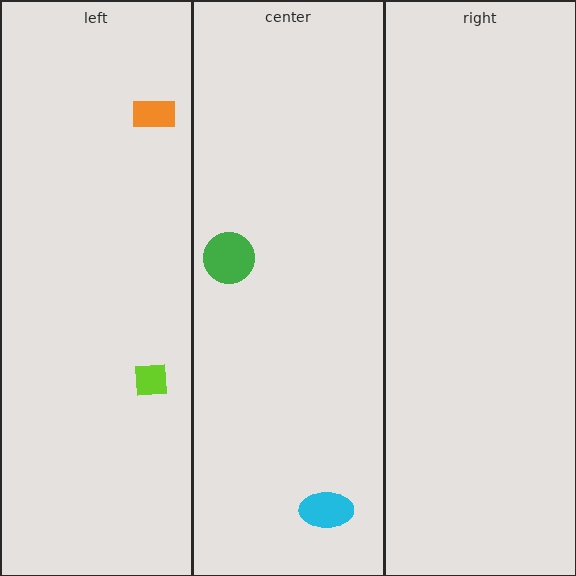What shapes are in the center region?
The green circle, the cyan ellipse.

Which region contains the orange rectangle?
The left region.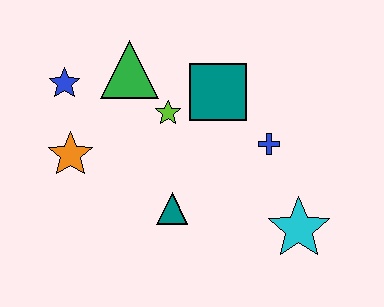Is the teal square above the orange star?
Yes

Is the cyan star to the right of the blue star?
Yes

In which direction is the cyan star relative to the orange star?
The cyan star is to the right of the orange star.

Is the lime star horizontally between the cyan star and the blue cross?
No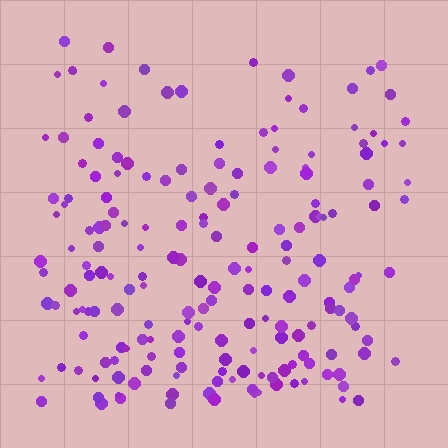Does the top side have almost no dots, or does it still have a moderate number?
Still a moderate number, just noticeably fewer than the bottom.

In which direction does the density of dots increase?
From top to bottom, with the bottom side densest.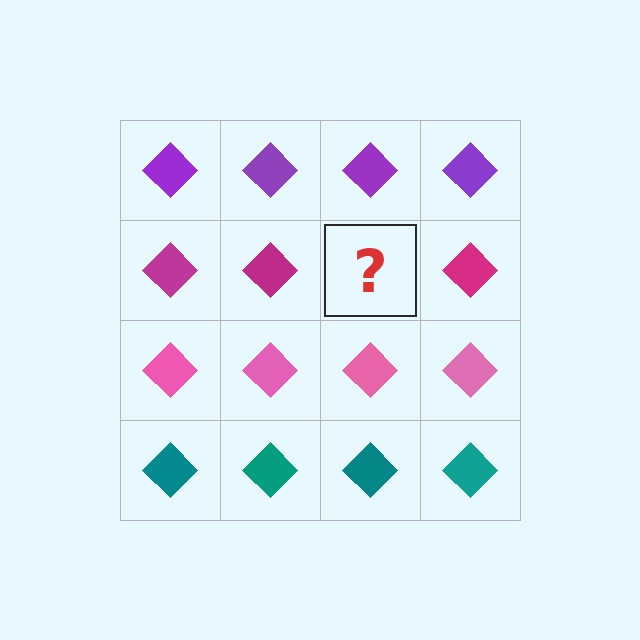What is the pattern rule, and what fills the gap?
The rule is that each row has a consistent color. The gap should be filled with a magenta diamond.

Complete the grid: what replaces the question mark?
The question mark should be replaced with a magenta diamond.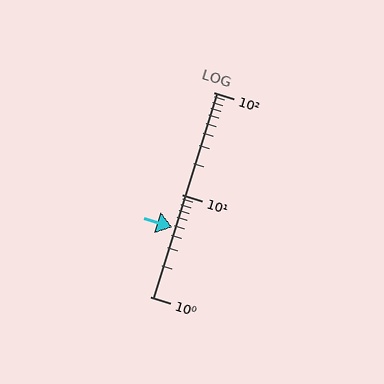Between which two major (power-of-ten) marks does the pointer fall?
The pointer is between 1 and 10.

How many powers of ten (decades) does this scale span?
The scale spans 2 decades, from 1 to 100.